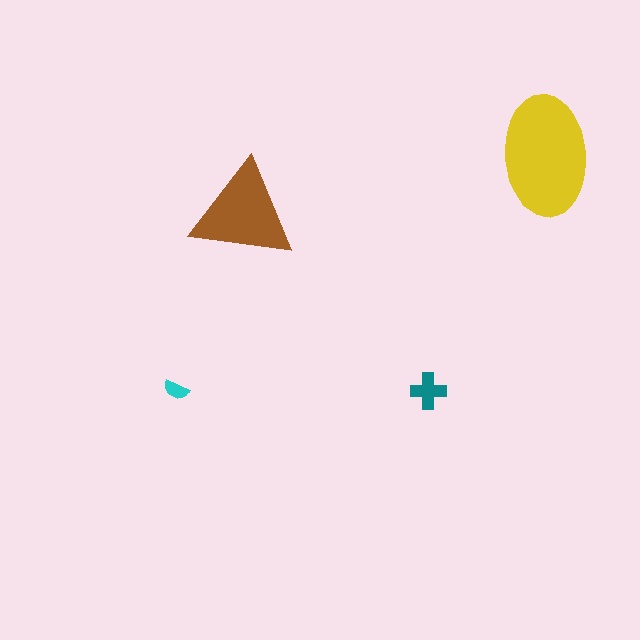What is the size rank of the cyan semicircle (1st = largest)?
4th.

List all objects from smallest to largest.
The cyan semicircle, the teal cross, the brown triangle, the yellow ellipse.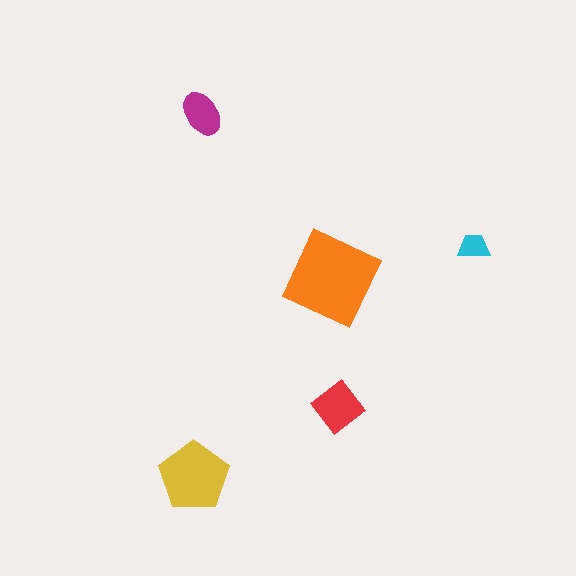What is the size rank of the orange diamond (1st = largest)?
1st.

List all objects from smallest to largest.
The cyan trapezoid, the magenta ellipse, the red diamond, the yellow pentagon, the orange diamond.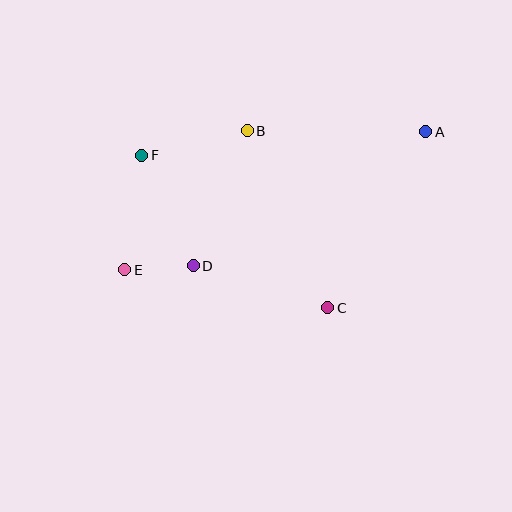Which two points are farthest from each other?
Points A and E are farthest from each other.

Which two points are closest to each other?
Points D and E are closest to each other.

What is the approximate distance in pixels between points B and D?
The distance between B and D is approximately 146 pixels.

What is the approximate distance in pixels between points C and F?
The distance between C and F is approximately 240 pixels.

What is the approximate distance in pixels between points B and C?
The distance between B and C is approximately 195 pixels.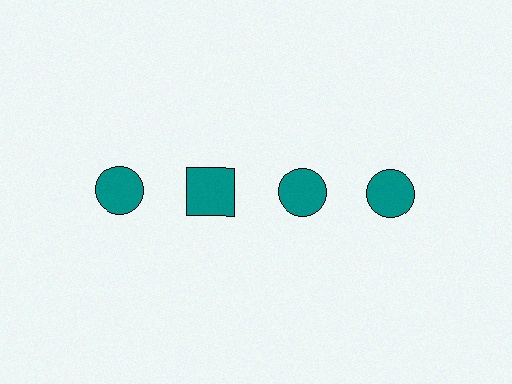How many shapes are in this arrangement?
There are 4 shapes arranged in a grid pattern.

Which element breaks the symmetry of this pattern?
The teal square in the top row, second from left column breaks the symmetry. All other shapes are teal circles.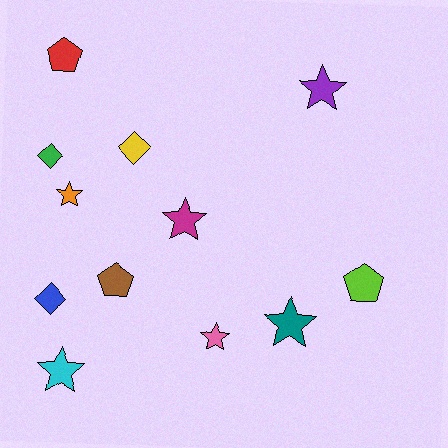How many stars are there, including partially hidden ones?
There are 6 stars.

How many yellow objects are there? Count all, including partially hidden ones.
There is 1 yellow object.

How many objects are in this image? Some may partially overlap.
There are 12 objects.